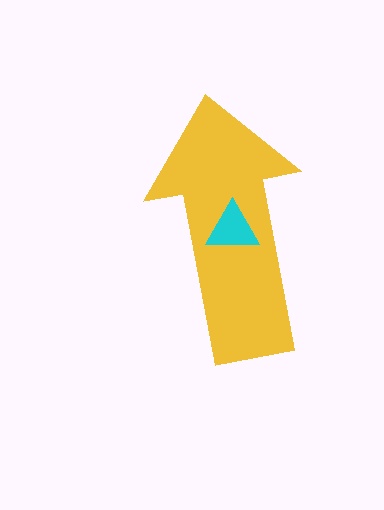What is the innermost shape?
The cyan triangle.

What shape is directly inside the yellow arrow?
The cyan triangle.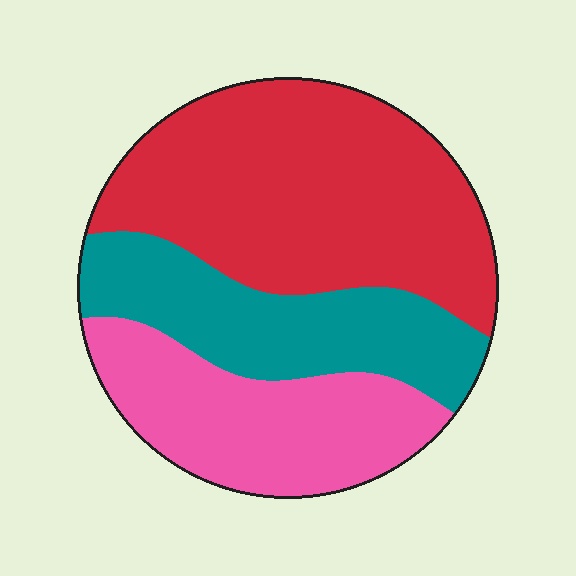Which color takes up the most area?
Red, at roughly 45%.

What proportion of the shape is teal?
Teal covers around 25% of the shape.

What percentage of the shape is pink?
Pink covers roughly 25% of the shape.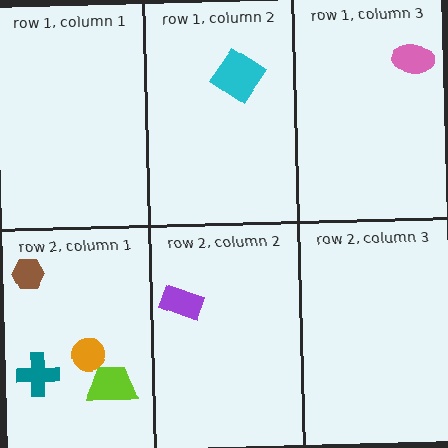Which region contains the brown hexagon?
The row 2, column 1 region.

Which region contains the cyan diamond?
The row 1, column 2 region.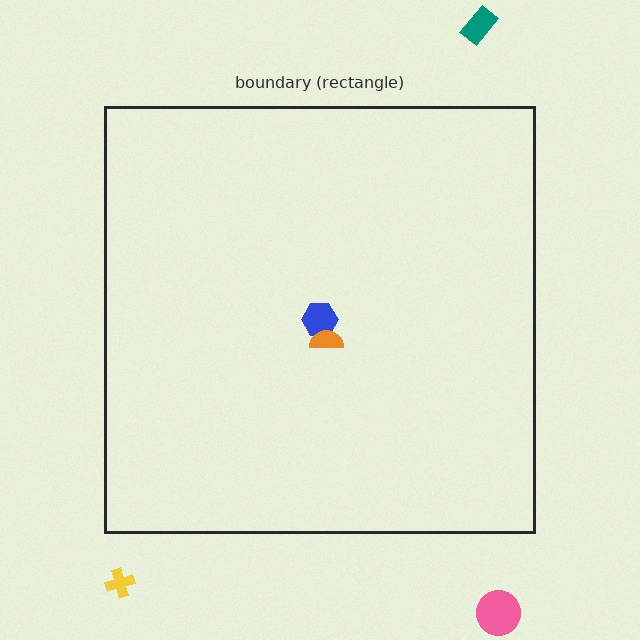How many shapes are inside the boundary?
2 inside, 3 outside.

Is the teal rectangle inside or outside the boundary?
Outside.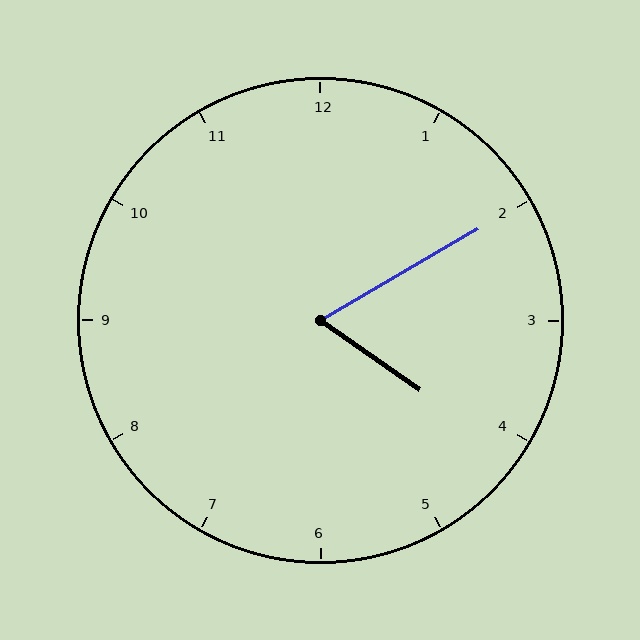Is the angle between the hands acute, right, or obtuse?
It is acute.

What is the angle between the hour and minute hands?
Approximately 65 degrees.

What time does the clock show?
4:10.